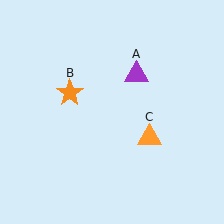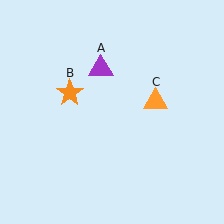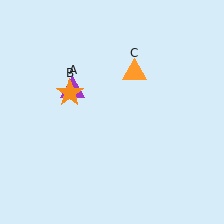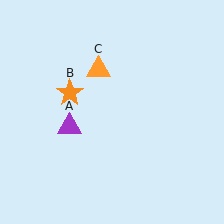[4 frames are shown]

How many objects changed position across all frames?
2 objects changed position: purple triangle (object A), orange triangle (object C).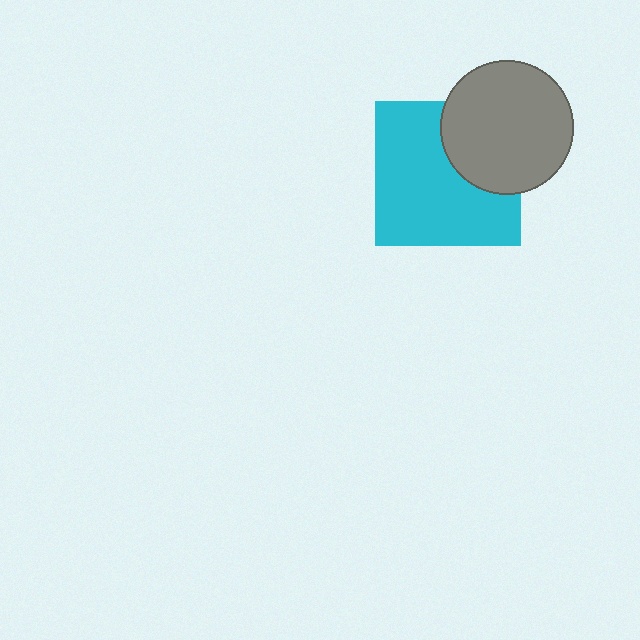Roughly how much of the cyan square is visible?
Most of it is visible (roughly 69%).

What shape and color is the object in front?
The object in front is a gray circle.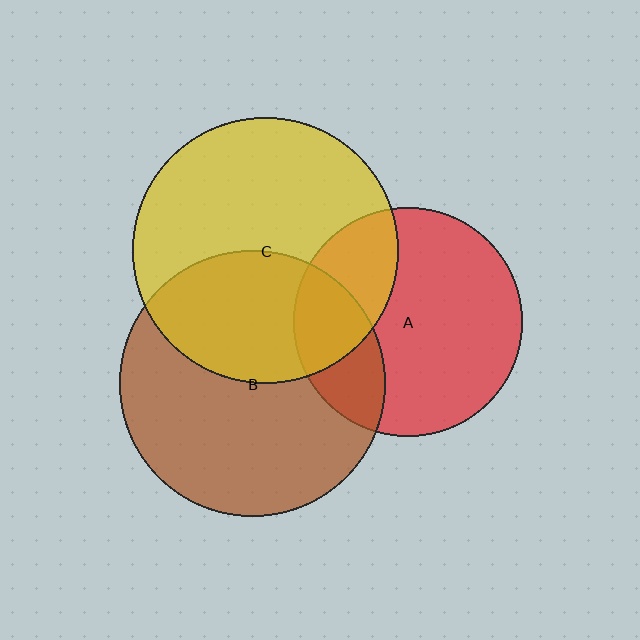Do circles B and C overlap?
Yes.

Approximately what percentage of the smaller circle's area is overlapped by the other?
Approximately 40%.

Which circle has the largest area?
Circle C (yellow).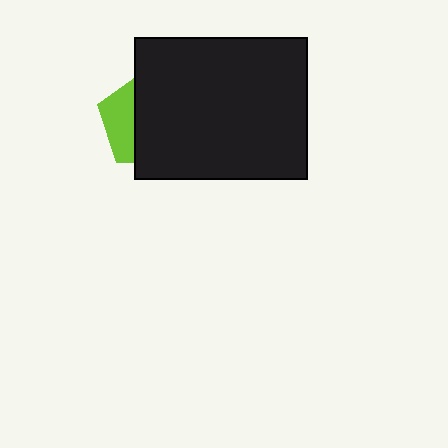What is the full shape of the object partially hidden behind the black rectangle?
The partially hidden object is a lime pentagon.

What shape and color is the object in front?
The object in front is a black rectangle.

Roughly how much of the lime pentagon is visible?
A small part of it is visible (roughly 32%).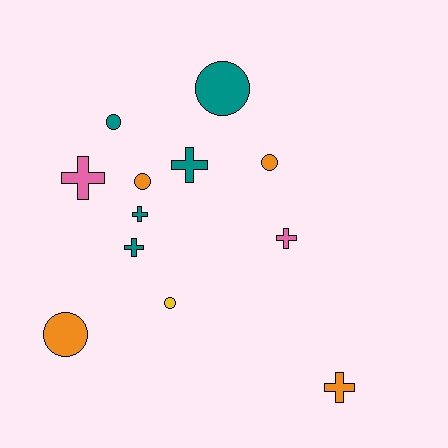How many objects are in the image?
There are 12 objects.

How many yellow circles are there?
There is 1 yellow circle.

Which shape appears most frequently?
Cross, with 6 objects.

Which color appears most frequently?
Teal, with 5 objects.